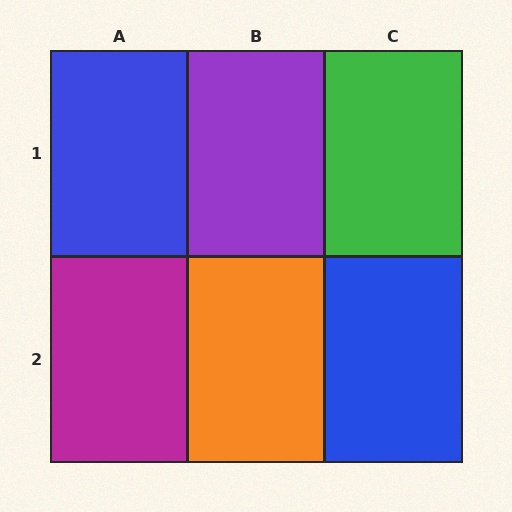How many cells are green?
1 cell is green.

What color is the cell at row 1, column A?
Blue.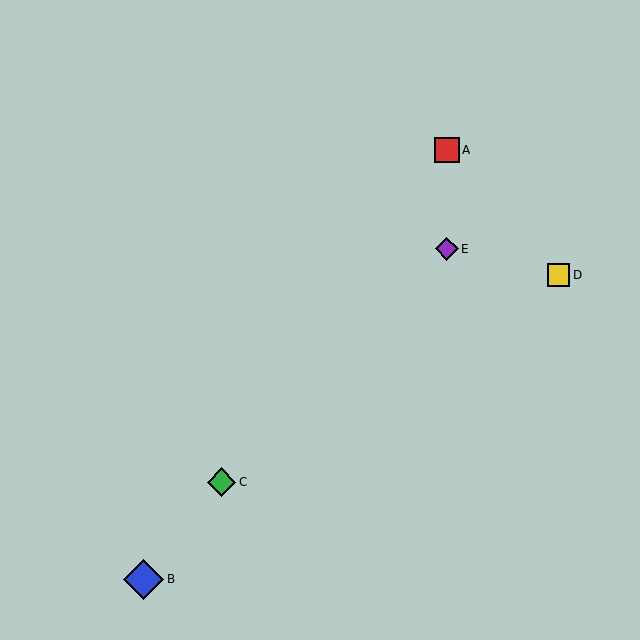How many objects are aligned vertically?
2 objects (A, E) are aligned vertically.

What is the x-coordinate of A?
Object A is at x≈447.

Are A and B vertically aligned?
No, A is at x≈447 and B is at x≈144.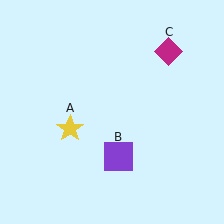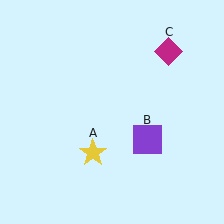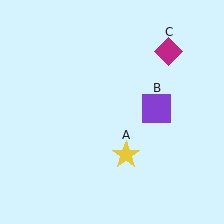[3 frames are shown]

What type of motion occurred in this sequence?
The yellow star (object A), purple square (object B) rotated counterclockwise around the center of the scene.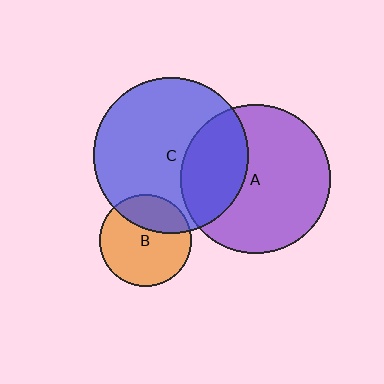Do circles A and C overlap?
Yes.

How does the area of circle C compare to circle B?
Approximately 2.9 times.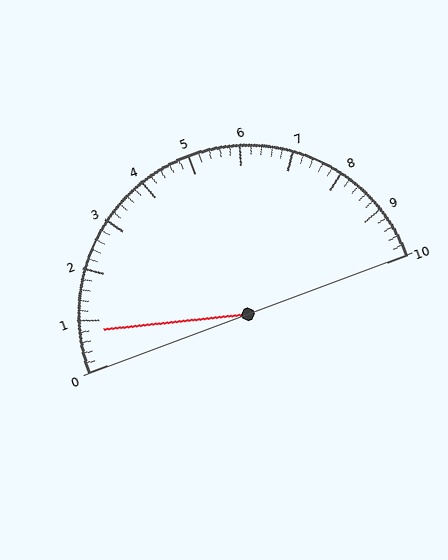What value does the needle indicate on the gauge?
The needle indicates approximately 0.8.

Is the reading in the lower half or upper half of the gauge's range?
The reading is in the lower half of the range (0 to 10).